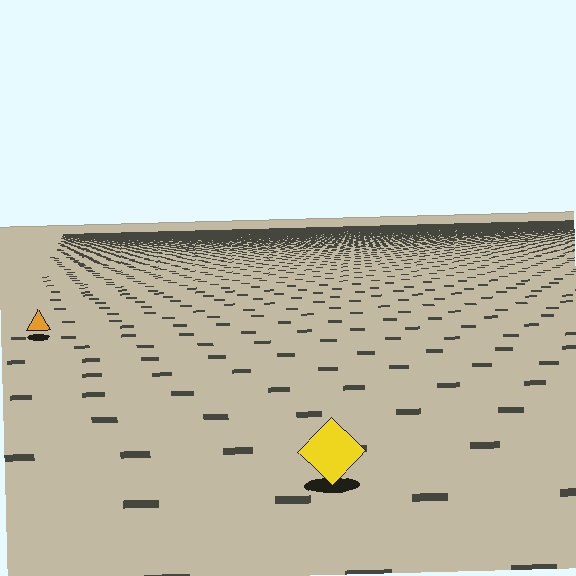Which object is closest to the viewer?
The yellow diamond is closest. The texture marks near it are larger and more spread out.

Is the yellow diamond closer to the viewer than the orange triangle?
Yes. The yellow diamond is closer — you can tell from the texture gradient: the ground texture is coarser near it.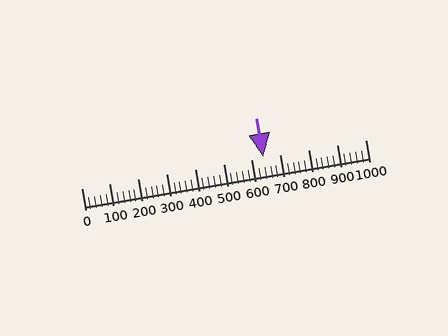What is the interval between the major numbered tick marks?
The major tick marks are spaced 100 units apart.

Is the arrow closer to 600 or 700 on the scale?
The arrow is closer to 600.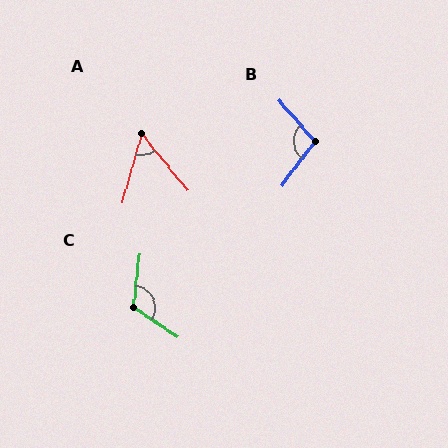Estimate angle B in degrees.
Approximately 100 degrees.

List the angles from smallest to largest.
A (55°), B (100°), C (118°).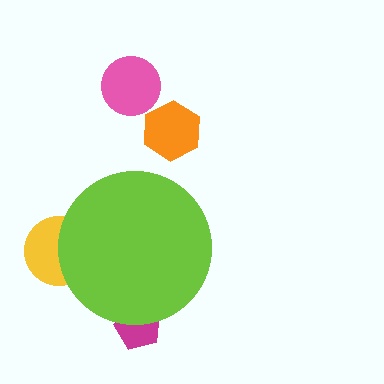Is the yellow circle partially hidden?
Yes, the yellow circle is partially hidden behind the lime circle.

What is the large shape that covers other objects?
A lime circle.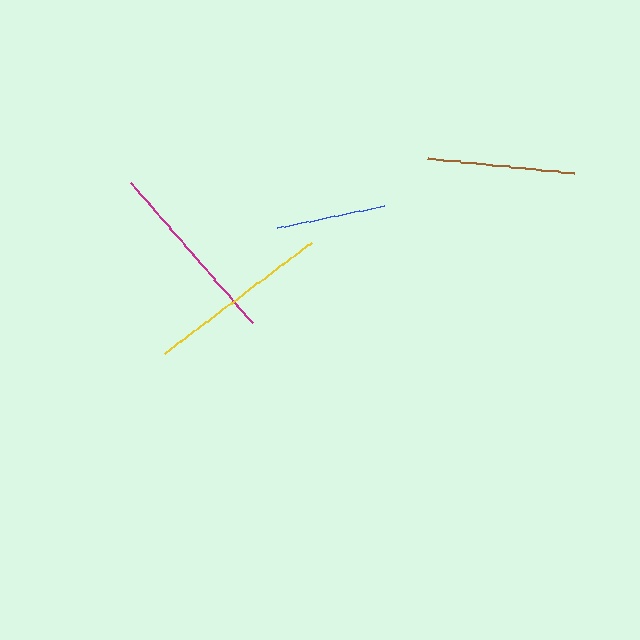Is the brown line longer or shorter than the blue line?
The brown line is longer than the blue line.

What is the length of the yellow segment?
The yellow segment is approximately 185 pixels long.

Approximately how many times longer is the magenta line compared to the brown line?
The magenta line is approximately 1.3 times the length of the brown line.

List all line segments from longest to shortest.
From longest to shortest: magenta, yellow, brown, blue.